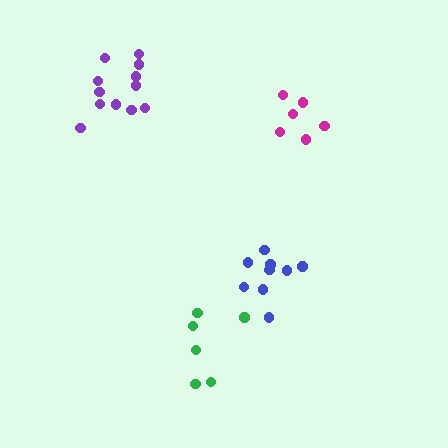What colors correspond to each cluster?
The clusters are colored: green, blue, magenta, purple.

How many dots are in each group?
Group 1: 6 dots, Group 2: 9 dots, Group 3: 6 dots, Group 4: 12 dots (33 total).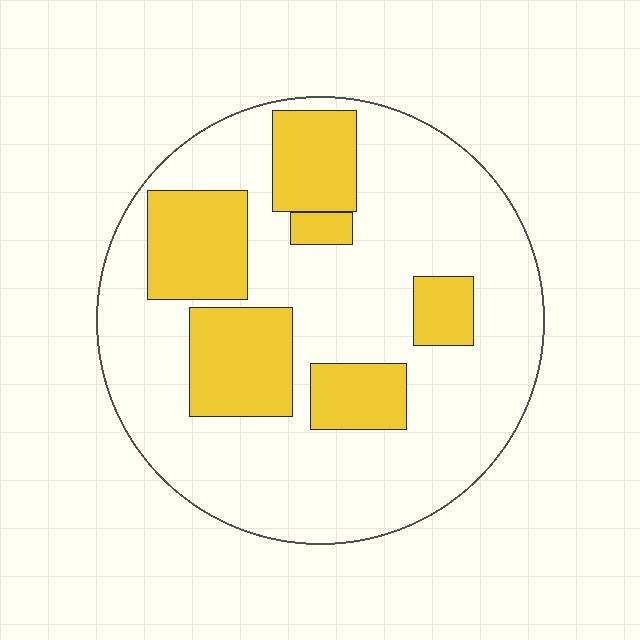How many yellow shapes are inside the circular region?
6.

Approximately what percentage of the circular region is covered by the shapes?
Approximately 30%.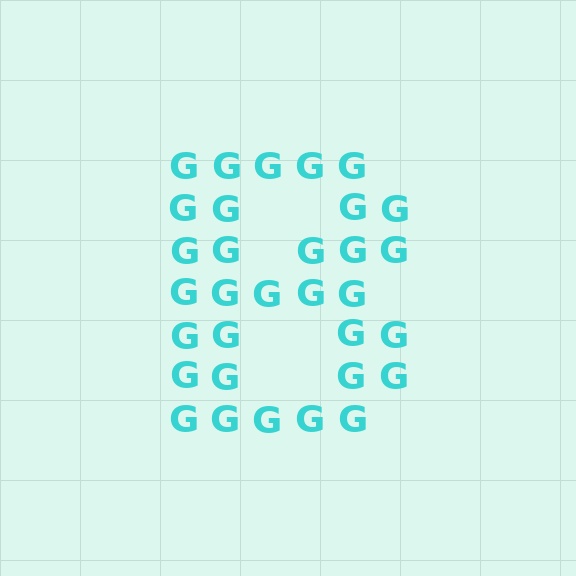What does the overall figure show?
The overall figure shows the letter B.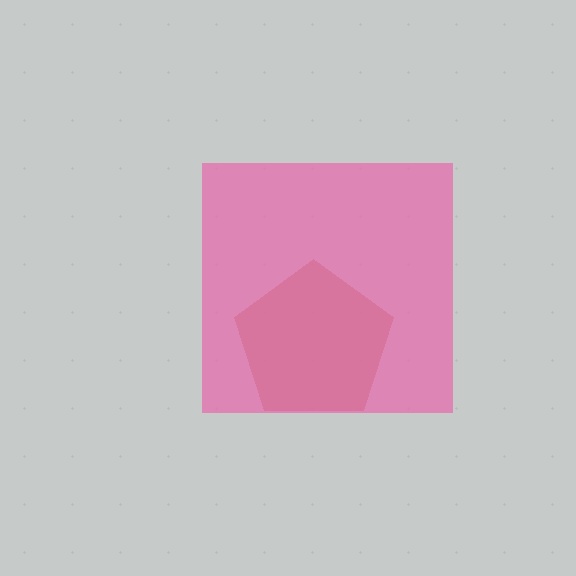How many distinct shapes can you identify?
There are 2 distinct shapes: a brown pentagon, a pink square.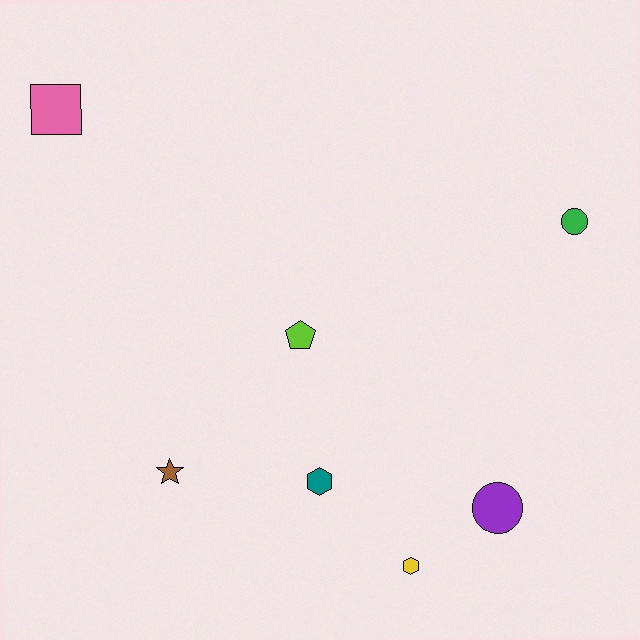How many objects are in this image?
There are 7 objects.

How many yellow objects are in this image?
There is 1 yellow object.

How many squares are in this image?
There is 1 square.